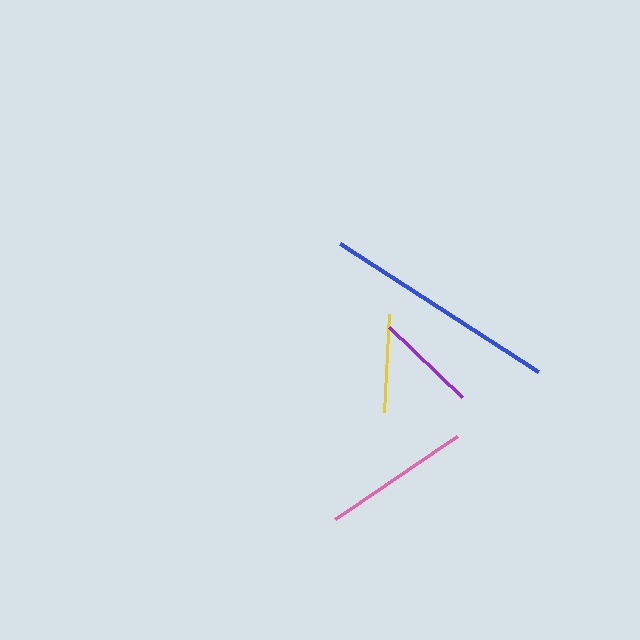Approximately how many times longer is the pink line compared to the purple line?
The pink line is approximately 1.5 times the length of the purple line.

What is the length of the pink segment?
The pink segment is approximately 148 pixels long.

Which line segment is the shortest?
The yellow line is the shortest at approximately 98 pixels.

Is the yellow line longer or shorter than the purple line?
The purple line is longer than the yellow line.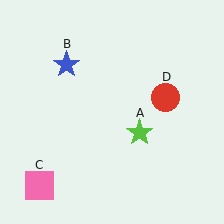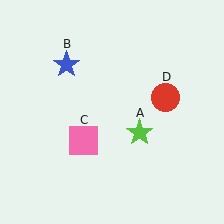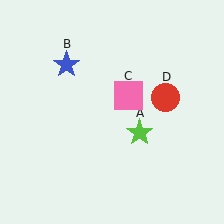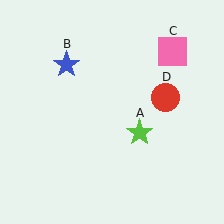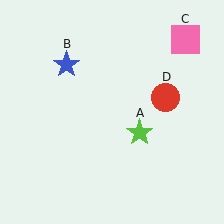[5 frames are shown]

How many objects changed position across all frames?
1 object changed position: pink square (object C).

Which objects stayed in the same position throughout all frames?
Lime star (object A) and blue star (object B) and red circle (object D) remained stationary.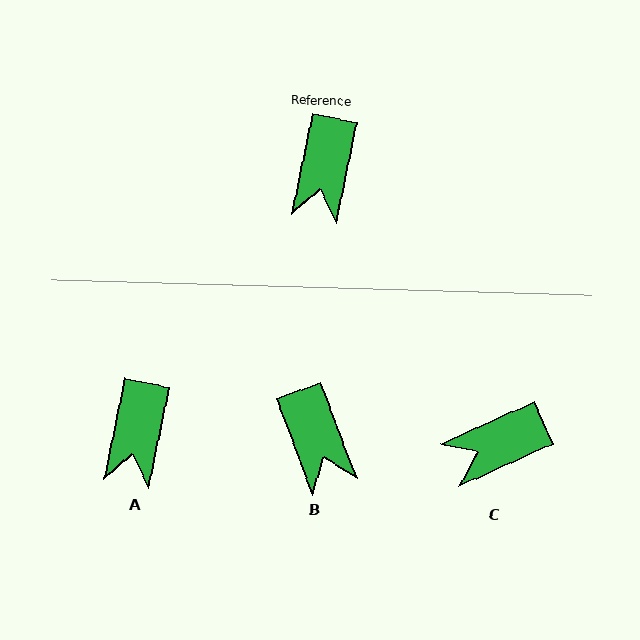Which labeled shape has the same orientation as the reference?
A.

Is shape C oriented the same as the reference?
No, it is off by about 54 degrees.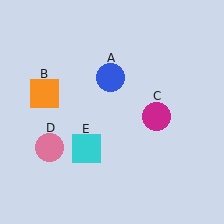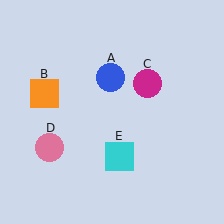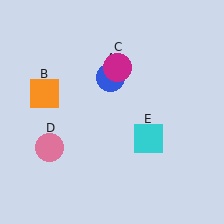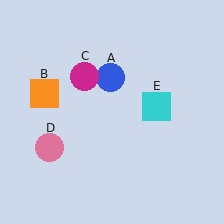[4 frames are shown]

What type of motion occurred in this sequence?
The magenta circle (object C), cyan square (object E) rotated counterclockwise around the center of the scene.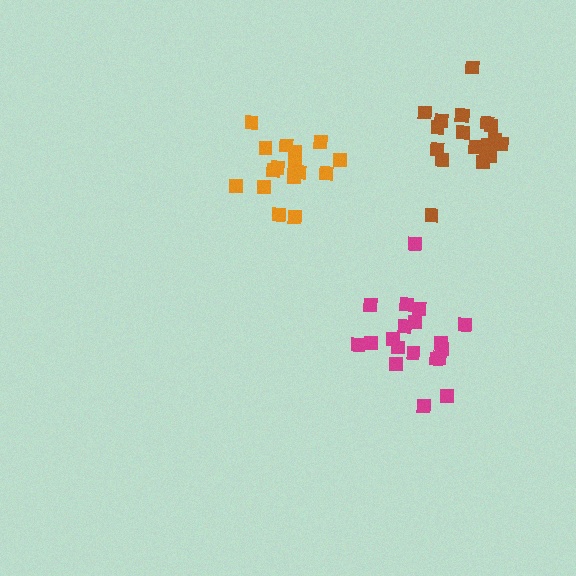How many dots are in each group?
Group 1: 19 dots, Group 2: 19 dots, Group 3: 16 dots (54 total).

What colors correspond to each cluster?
The clusters are colored: brown, magenta, orange.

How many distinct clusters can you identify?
There are 3 distinct clusters.